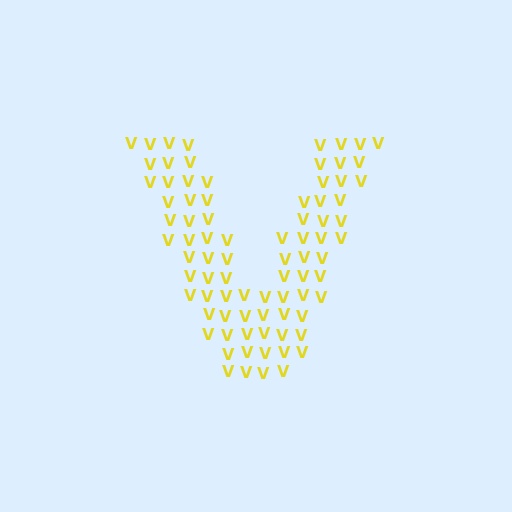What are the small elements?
The small elements are letter V's.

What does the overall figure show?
The overall figure shows the letter V.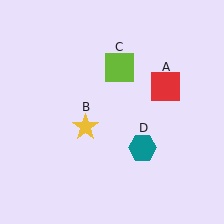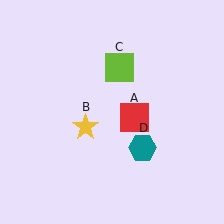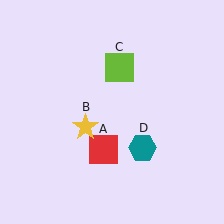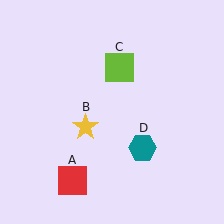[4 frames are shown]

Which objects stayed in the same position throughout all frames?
Yellow star (object B) and lime square (object C) and teal hexagon (object D) remained stationary.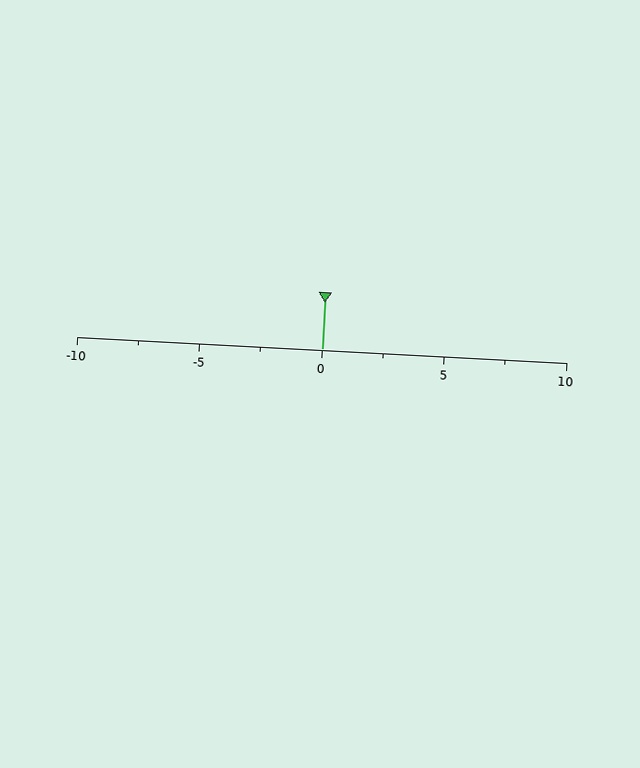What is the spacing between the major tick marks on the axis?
The major ticks are spaced 5 apart.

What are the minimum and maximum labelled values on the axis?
The axis runs from -10 to 10.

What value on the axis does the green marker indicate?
The marker indicates approximately 0.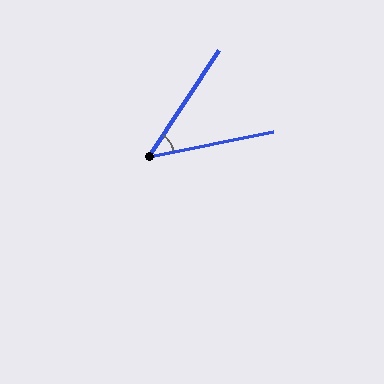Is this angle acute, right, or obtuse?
It is acute.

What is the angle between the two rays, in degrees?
Approximately 45 degrees.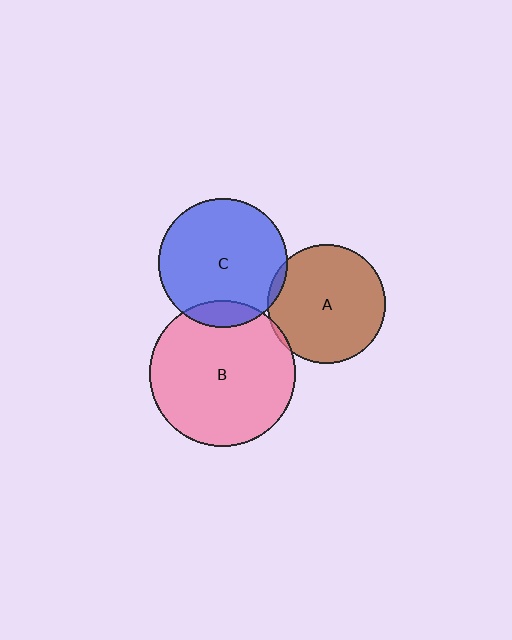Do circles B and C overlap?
Yes.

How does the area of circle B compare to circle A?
Approximately 1.5 times.